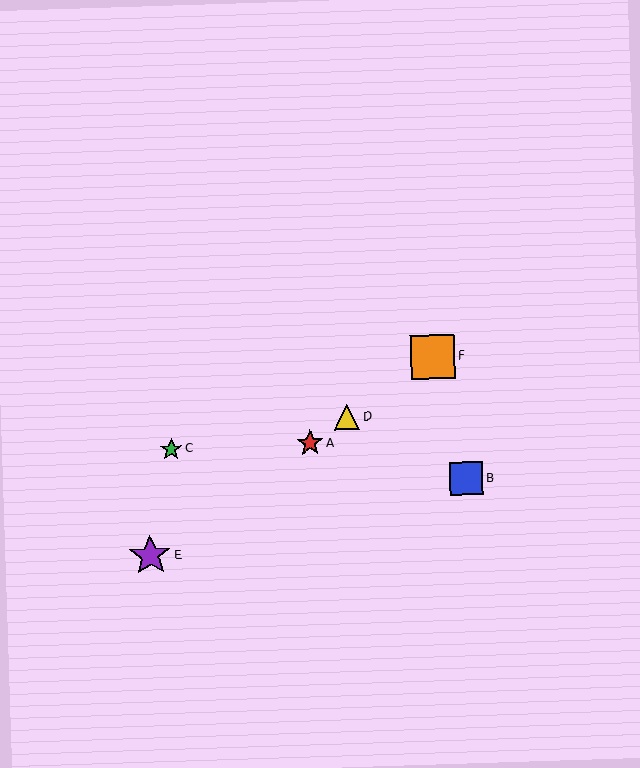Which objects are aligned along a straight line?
Objects A, D, E, F are aligned along a straight line.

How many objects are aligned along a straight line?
4 objects (A, D, E, F) are aligned along a straight line.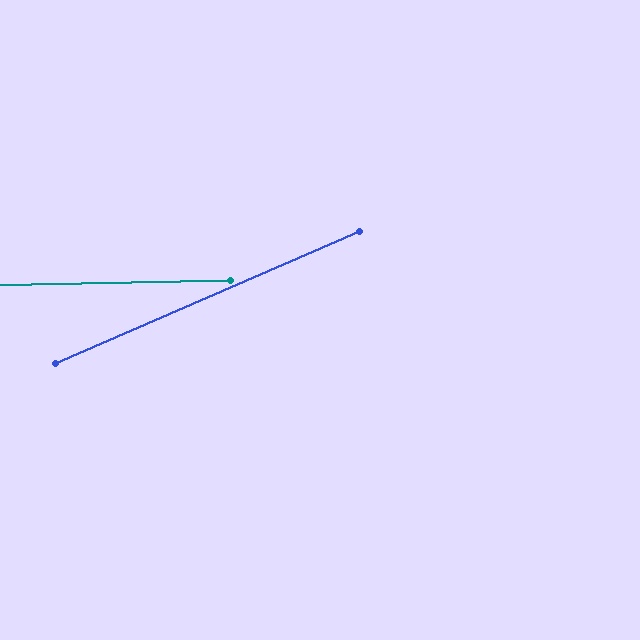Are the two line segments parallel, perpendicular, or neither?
Neither parallel nor perpendicular — they differ by about 22°.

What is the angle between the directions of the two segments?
Approximately 22 degrees.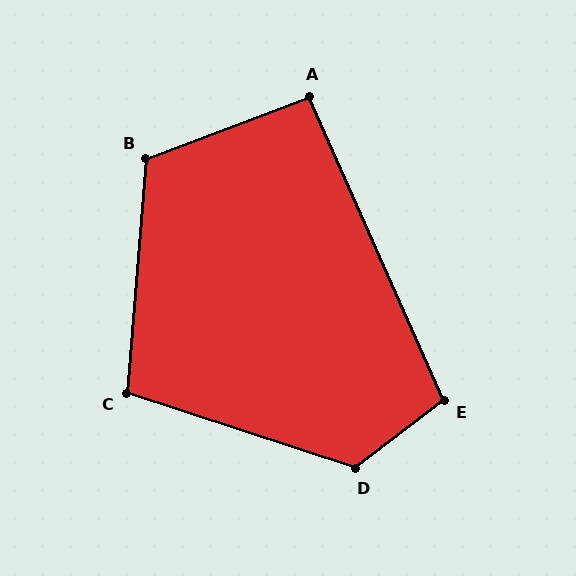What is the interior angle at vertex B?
Approximately 115 degrees (obtuse).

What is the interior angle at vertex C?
Approximately 104 degrees (obtuse).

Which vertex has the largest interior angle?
D, at approximately 124 degrees.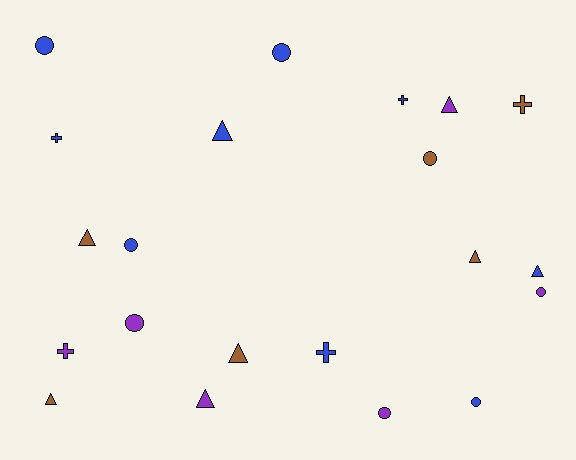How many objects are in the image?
There are 21 objects.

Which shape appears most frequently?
Circle, with 8 objects.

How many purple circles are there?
There are 3 purple circles.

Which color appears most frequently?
Blue, with 9 objects.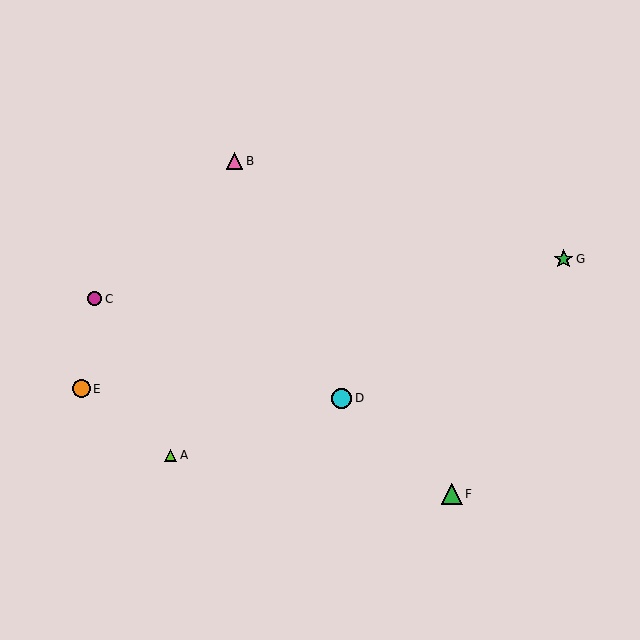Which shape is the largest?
The green triangle (labeled F) is the largest.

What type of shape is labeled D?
Shape D is a cyan circle.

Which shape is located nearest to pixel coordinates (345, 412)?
The cyan circle (labeled D) at (342, 398) is nearest to that location.